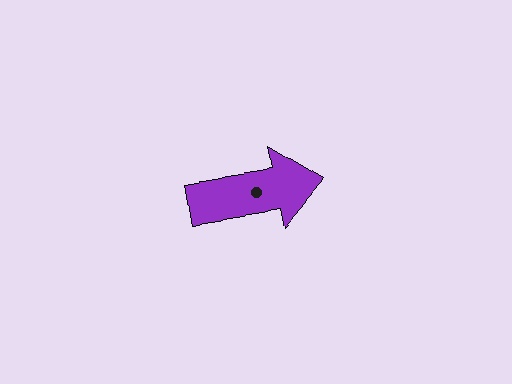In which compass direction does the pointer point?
East.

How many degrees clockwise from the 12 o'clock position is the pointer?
Approximately 81 degrees.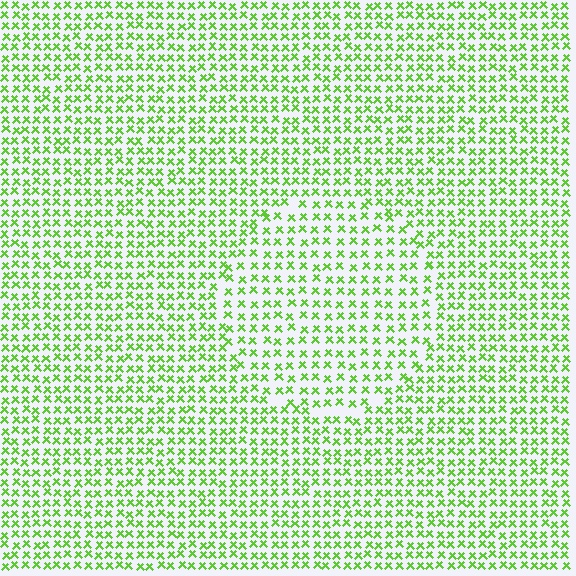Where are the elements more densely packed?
The elements are more densely packed outside the circle boundary.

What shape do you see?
I see a circle.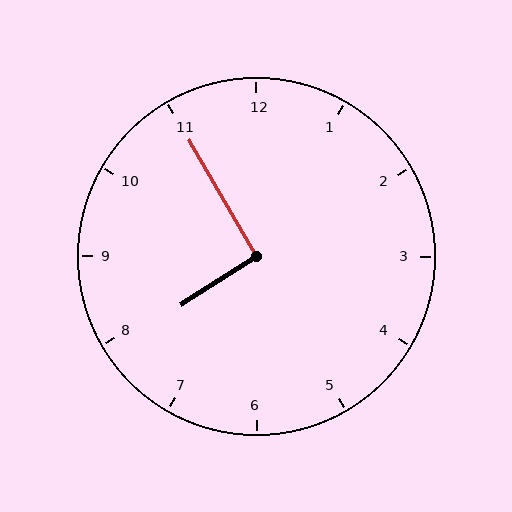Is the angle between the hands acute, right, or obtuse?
It is right.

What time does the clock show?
7:55.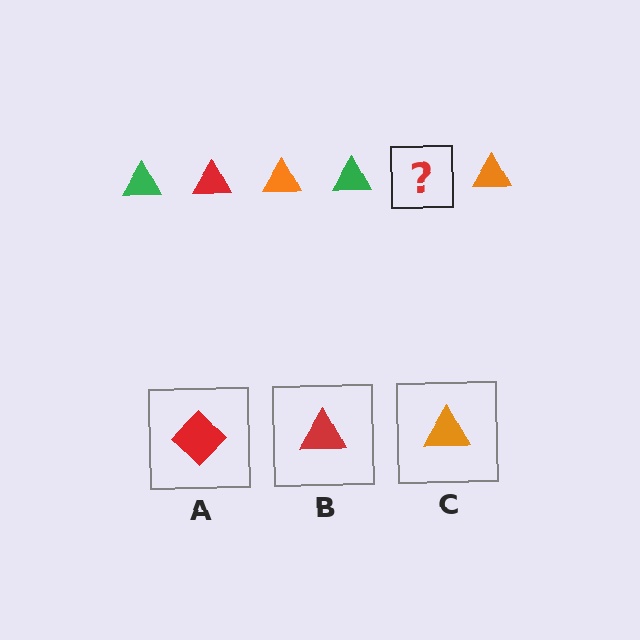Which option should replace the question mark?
Option B.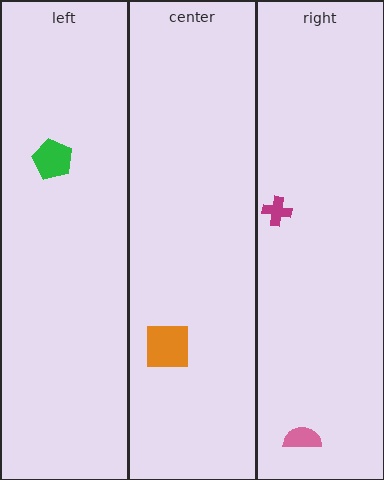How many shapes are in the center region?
1.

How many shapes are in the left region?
1.